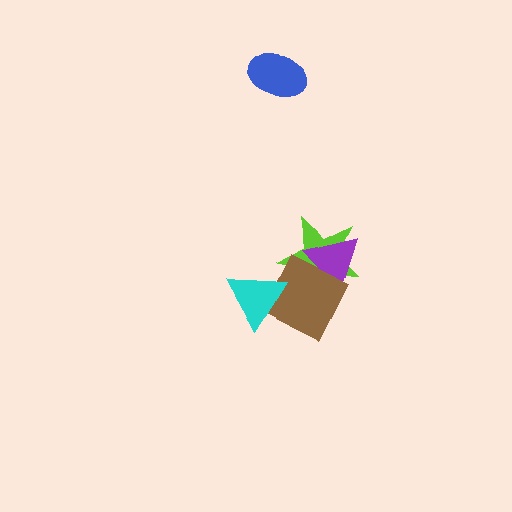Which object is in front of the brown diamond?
The cyan triangle is in front of the brown diamond.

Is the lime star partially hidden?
Yes, it is partially covered by another shape.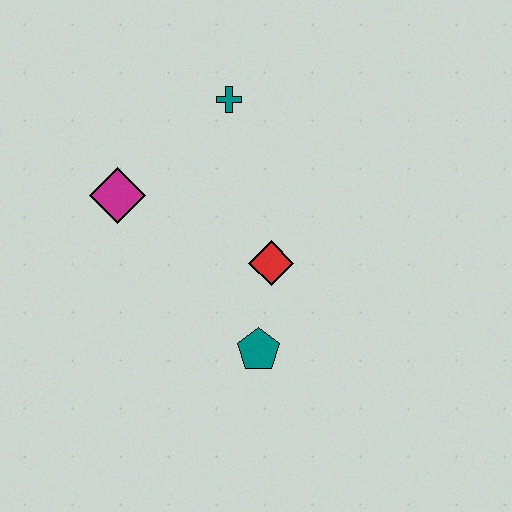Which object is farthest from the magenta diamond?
The teal pentagon is farthest from the magenta diamond.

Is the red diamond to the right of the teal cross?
Yes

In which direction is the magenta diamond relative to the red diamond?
The magenta diamond is to the left of the red diamond.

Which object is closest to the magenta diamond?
The teal cross is closest to the magenta diamond.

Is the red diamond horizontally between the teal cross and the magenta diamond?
No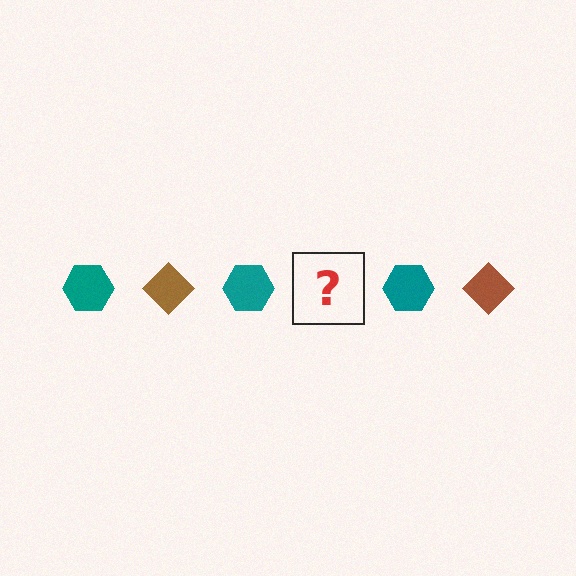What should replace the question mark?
The question mark should be replaced with a brown diamond.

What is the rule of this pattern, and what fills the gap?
The rule is that the pattern alternates between teal hexagon and brown diamond. The gap should be filled with a brown diamond.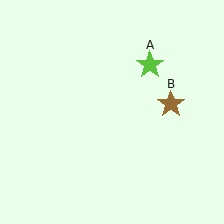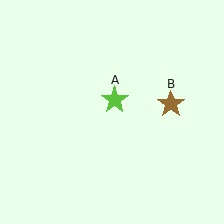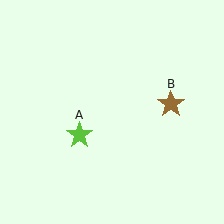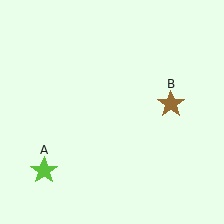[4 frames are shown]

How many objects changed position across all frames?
1 object changed position: lime star (object A).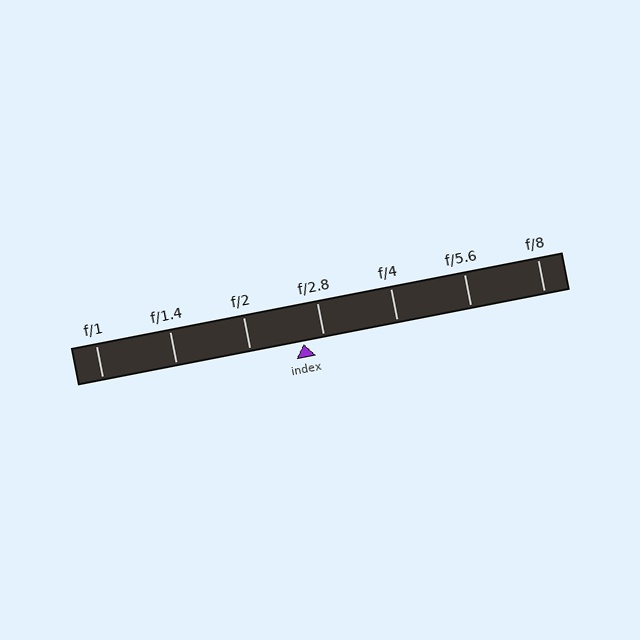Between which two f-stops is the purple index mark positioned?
The index mark is between f/2 and f/2.8.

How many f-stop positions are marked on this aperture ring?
There are 7 f-stop positions marked.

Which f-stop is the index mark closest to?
The index mark is closest to f/2.8.